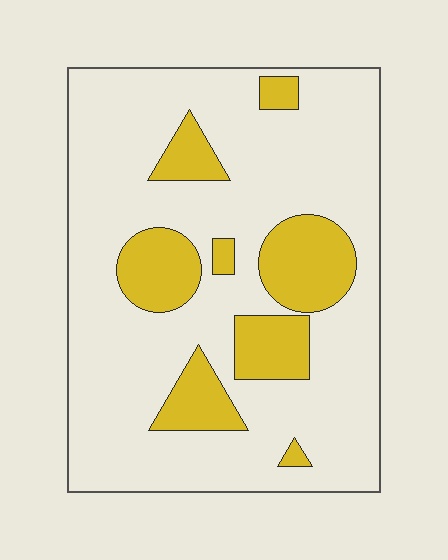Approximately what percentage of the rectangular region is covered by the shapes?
Approximately 20%.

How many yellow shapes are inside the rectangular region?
8.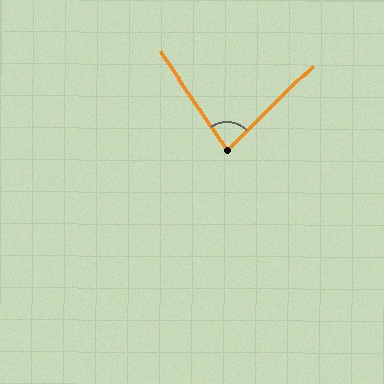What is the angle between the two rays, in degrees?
Approximately 79 degrees.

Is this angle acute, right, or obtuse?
It is acute.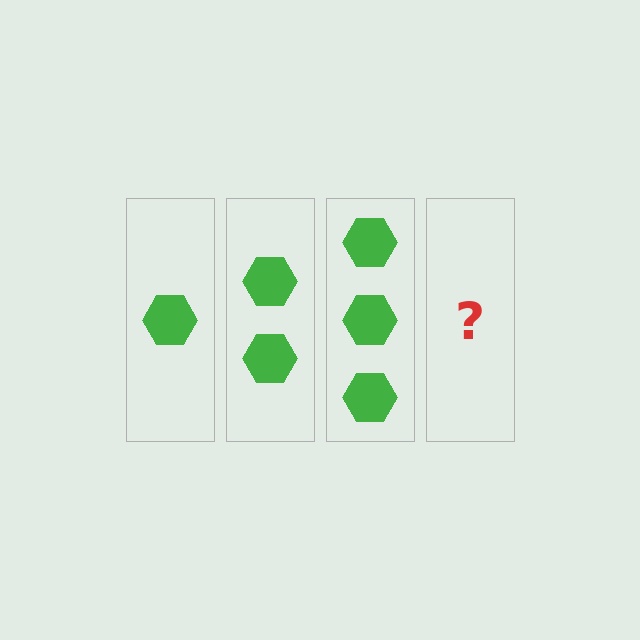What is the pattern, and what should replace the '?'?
The pattern is that each step adds one more hexagon. The '?' should be 4 hexagons.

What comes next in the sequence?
The next element should be 4 hexagons.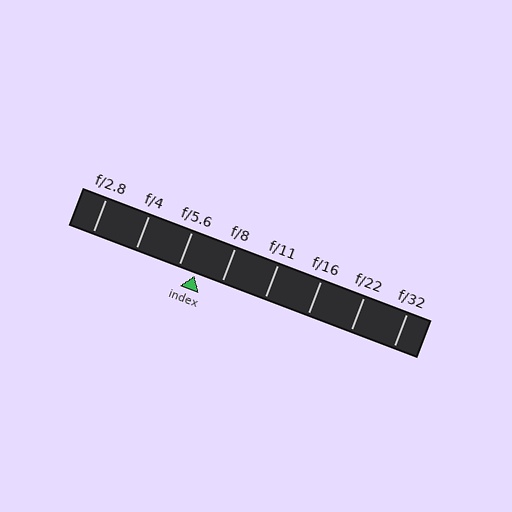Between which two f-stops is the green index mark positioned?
The index mark is between f/5.6 and f/8.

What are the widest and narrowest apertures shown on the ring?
The widest aperture shown is f/2.8 and the narrowest is f/32.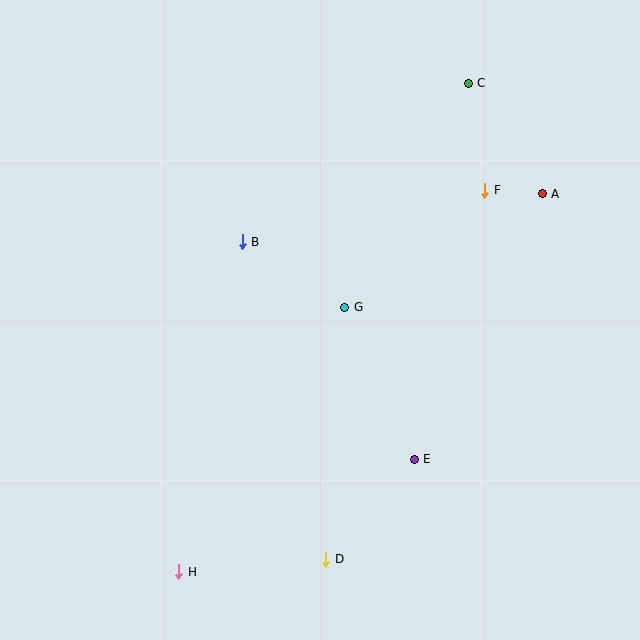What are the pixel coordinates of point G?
Point G is at (345, 307).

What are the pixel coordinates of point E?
Point E is at (414, 459).